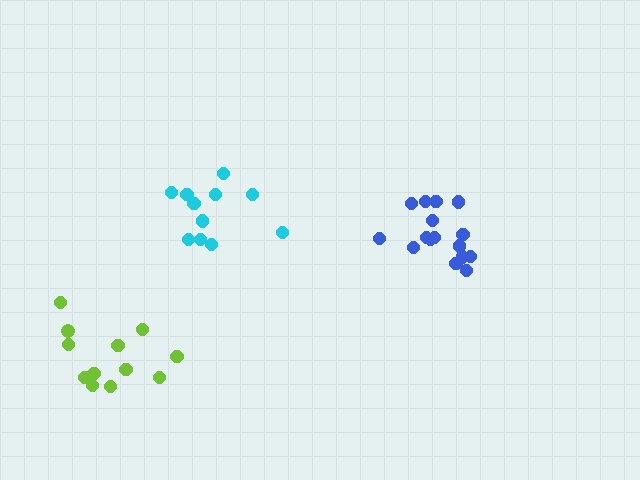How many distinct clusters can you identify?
There are 3 distinct clusters.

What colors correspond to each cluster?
The clusters are colored: blue, cyan, lime.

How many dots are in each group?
Group 1: 16 dots, Group 2: 11 dots, Group 3: 12 dots (39 total).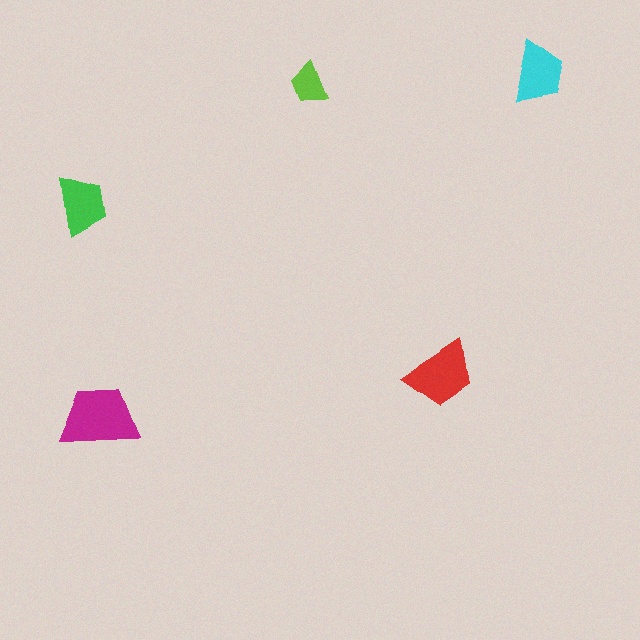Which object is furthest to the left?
The green trapezoid is leftmost.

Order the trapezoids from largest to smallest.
the magenta one, the red one, the cyan one, the green one, the lime one.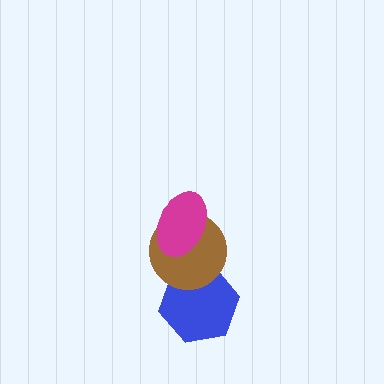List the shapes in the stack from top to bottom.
From top to bottom: the magenta ellipse, the brown circle, the blue hexagon.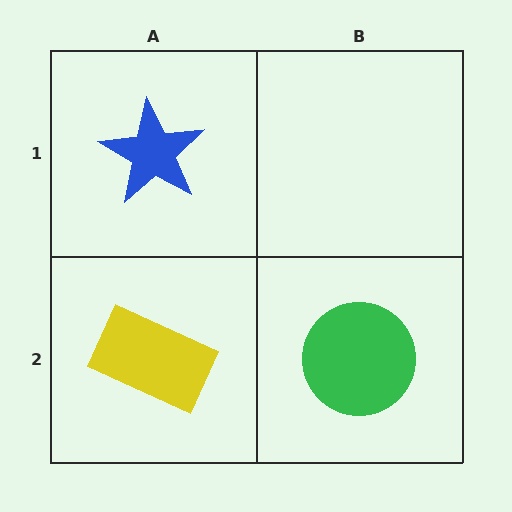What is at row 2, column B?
A green circle.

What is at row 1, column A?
A blue star.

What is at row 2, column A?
A yellow rectangle.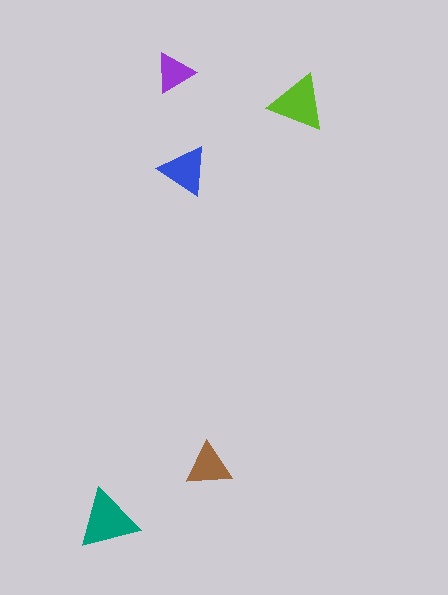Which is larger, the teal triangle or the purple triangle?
The teal one.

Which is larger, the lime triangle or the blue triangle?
The lime one.